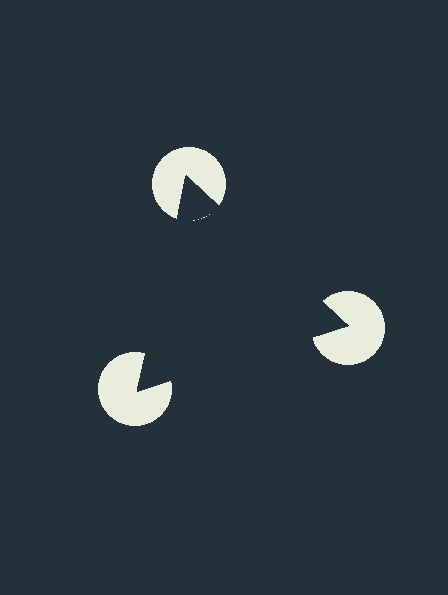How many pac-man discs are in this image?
There are 3 — one at each vertex of the illusory triangle.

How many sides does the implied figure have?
3 sides.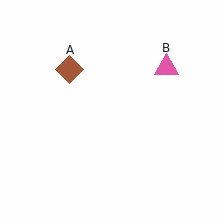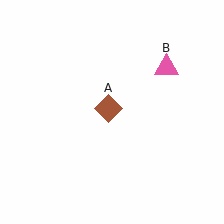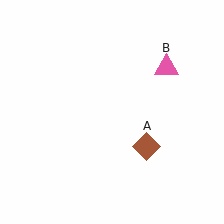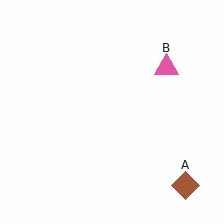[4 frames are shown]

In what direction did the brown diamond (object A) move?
The brown diamond (object A) moved down and to the right.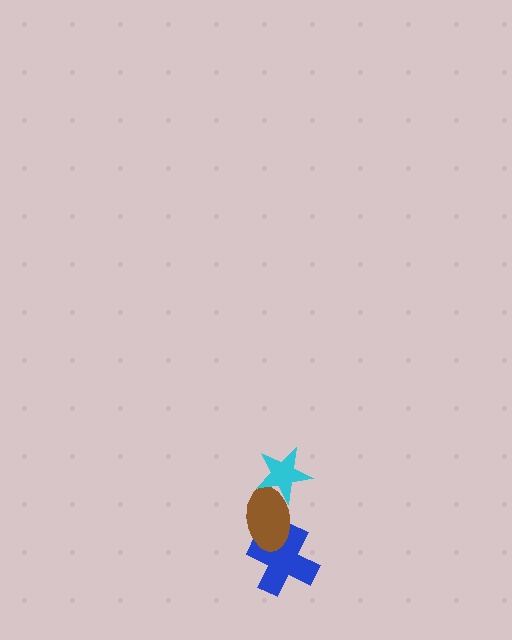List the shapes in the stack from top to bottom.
From top to bottom: the cyan star, the brown ellipse, the blue cross.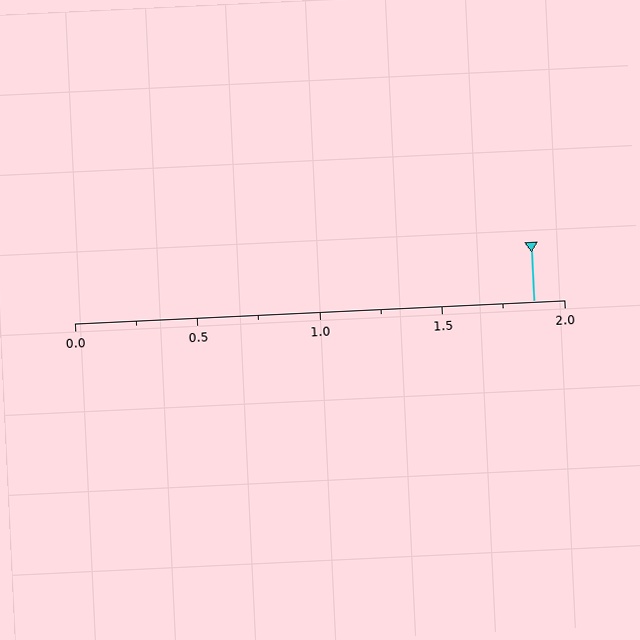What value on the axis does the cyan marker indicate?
The marker indicates approximately 1.88.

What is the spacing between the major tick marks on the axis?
The major ticks are spaced 0.5 apart.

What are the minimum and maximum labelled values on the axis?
The axis runs from 0.0 to 2.0.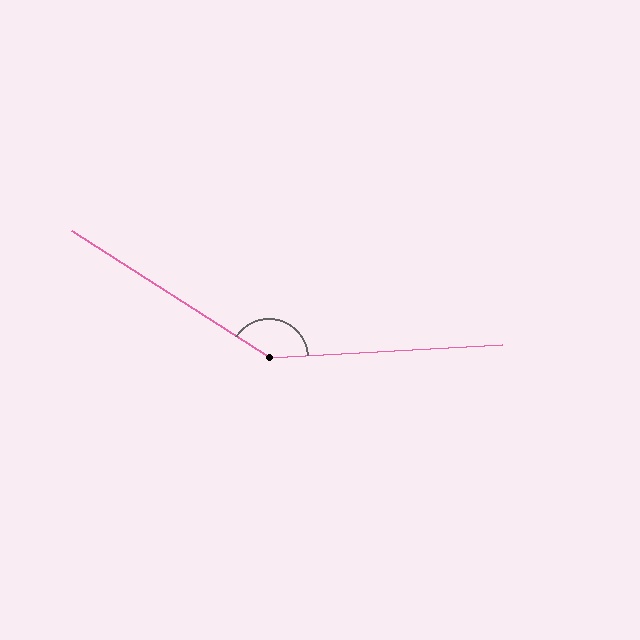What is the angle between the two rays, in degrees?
Approximately 144 degrees.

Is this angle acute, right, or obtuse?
It is obtuse.